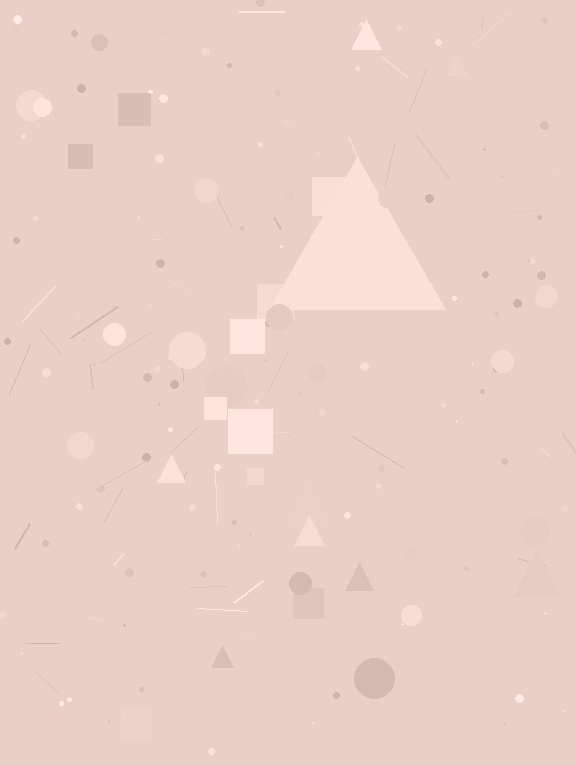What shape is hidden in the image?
A triangle is hidden in the image.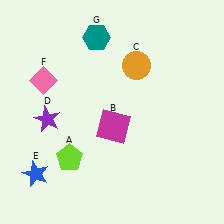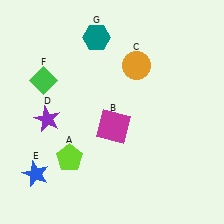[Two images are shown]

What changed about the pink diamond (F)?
In Image 1, F is pink. In Image 2, it changed to green.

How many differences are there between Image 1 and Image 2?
There is 1 difference between the two images.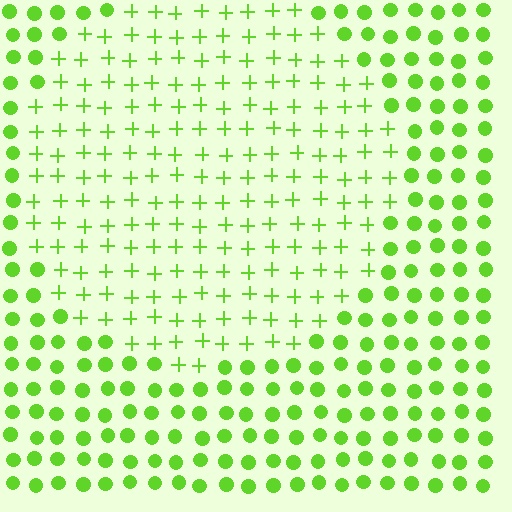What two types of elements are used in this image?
The image uses plus signs inside the circle region and circles outside it.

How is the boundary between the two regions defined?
The boundary is defined by a change in element shape: plus signs inside vs. circles outside. All elements share the same color and spacing.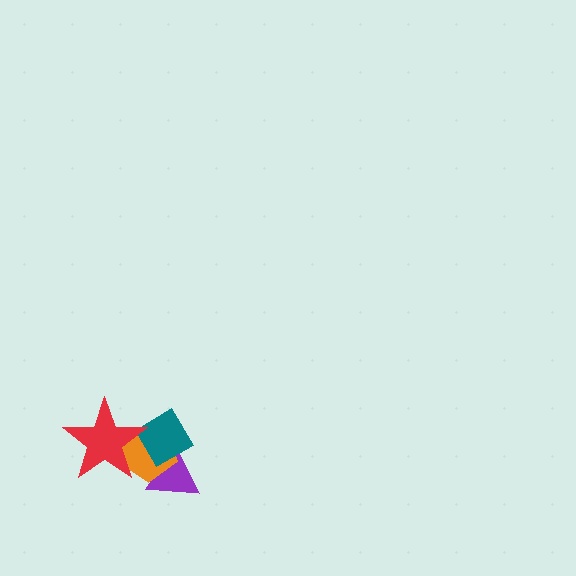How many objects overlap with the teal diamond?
3 objects overlap with the teal diamond.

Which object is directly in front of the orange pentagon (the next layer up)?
The teal diamond is directly in front of the orange pentagon.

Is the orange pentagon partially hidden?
Yes, it is partially covered by another shape.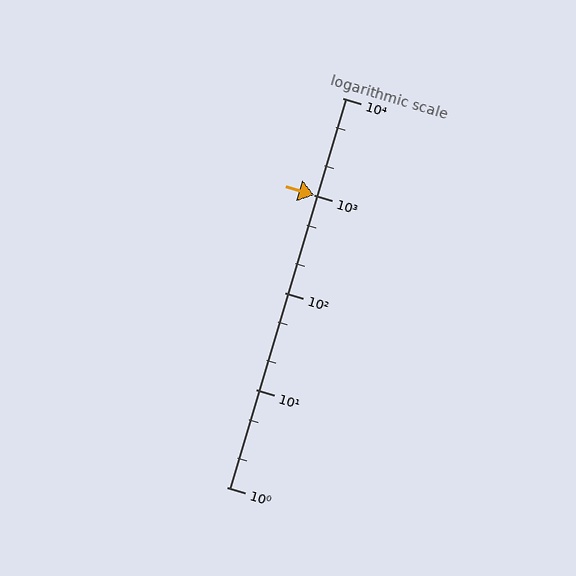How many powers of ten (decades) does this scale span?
The scale spans 4 decades, from 1 to 10000.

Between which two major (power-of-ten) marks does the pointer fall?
The pointer is between 1000 and 10000.